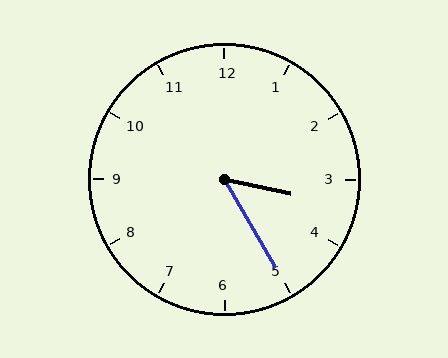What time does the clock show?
3:25.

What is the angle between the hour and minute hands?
Approximately 48 degrees.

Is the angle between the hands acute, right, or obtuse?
It is acute.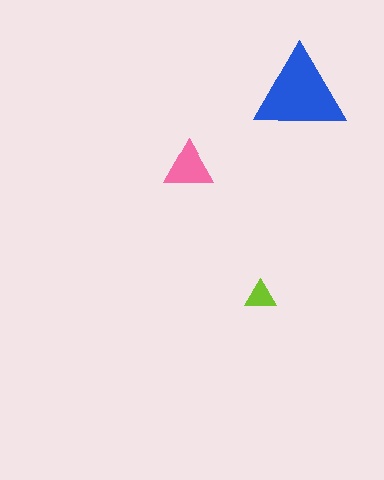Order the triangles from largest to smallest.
the blue one, the pink one, the lime one.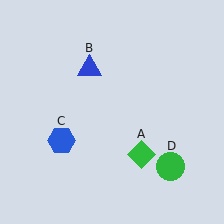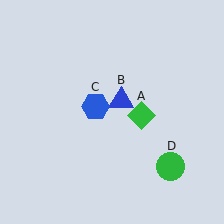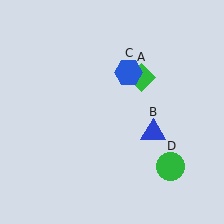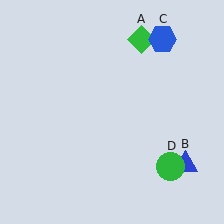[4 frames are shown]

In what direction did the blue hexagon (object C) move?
The blue hexagon (object C) moved up and to the right.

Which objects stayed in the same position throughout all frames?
Green circle (object D) remained stationary.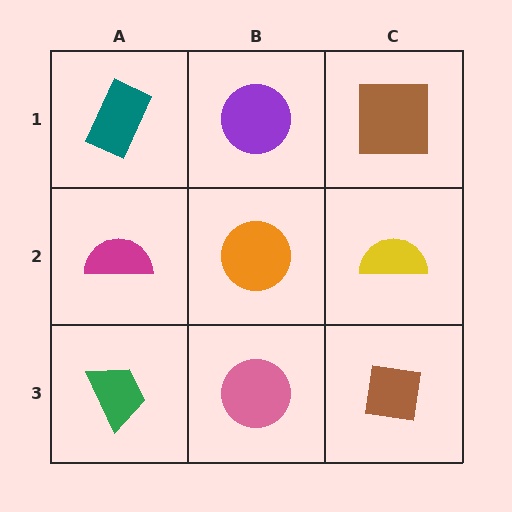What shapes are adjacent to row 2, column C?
A brown square (row 1, column C), a brown square (row 3, column C), an orange circle (row 2, column B).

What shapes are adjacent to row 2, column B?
A purple circle (row 1, column B), a pink circle (row 3, column B), a magenta semicircle (row 2, column A), a yellow semicircle (row 2, column C).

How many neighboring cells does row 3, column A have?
2.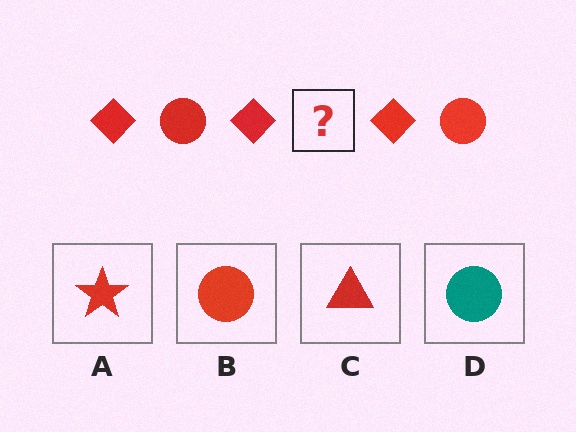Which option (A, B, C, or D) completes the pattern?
B.